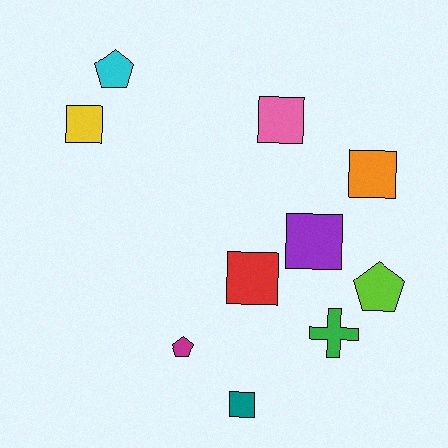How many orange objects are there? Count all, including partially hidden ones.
There is 1 orange object.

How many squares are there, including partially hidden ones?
There are 6 squares.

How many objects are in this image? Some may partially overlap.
There are 10 objects.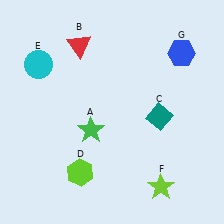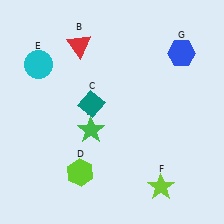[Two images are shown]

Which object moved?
The teal diamond (C) moved left.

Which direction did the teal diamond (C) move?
The teal diamond (C) moved left.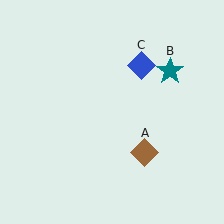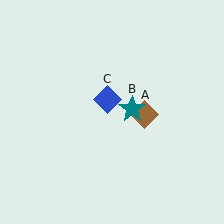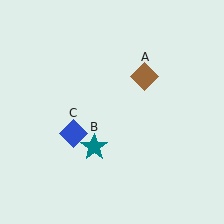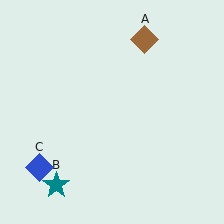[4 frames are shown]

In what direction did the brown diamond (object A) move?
The brown diamond (object A) moved up.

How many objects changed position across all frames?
3 objects changed position: brown diamond (object A), teal star (object B), blue diamond (object C).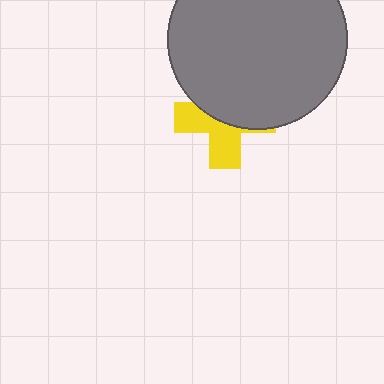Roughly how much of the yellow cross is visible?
About half of it is visible (roughly 47%).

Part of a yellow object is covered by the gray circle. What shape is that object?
It is a cross.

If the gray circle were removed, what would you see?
You would see the complete yellow cross.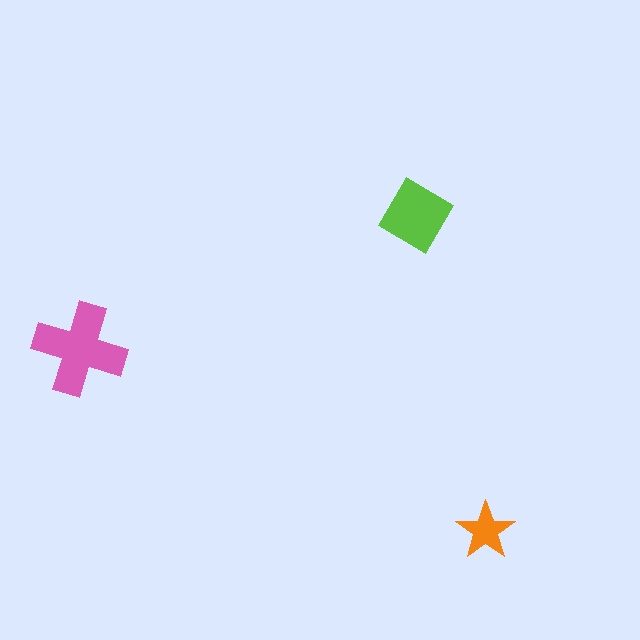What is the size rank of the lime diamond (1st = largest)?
2nd.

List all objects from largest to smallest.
The pink cross, the lime diamond, the orange star.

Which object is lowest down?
The orange star is bottommost.